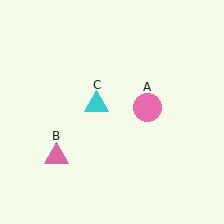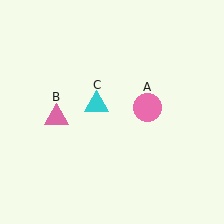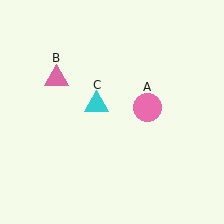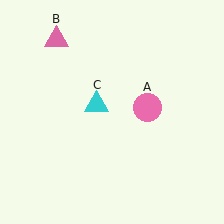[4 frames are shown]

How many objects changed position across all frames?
1 object changed position: pink triangle (object B).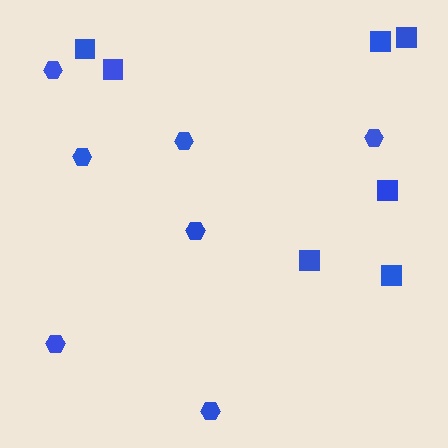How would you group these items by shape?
There are 2 groups: one group of hexagons (7) and one group of squares (7).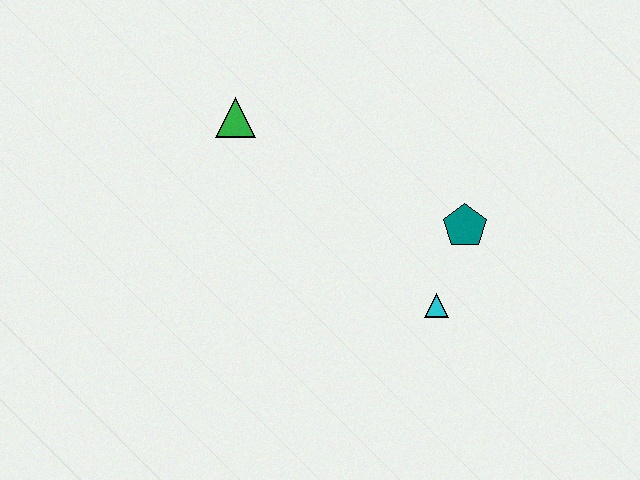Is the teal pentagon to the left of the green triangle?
No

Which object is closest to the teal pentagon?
The cyan triangle is closest to the teal pentagon.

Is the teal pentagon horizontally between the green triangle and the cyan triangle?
No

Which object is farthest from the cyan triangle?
The green triangle is farthest from the cyan triangle.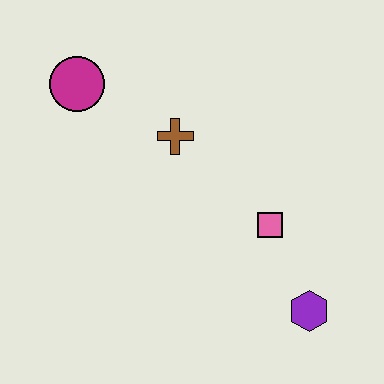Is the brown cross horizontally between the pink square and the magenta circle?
Yes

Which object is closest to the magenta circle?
The brown cross is closest to the magenta circle.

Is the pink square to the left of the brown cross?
No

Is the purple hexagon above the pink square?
No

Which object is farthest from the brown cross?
The purple hexagon is farthest from the brown cross.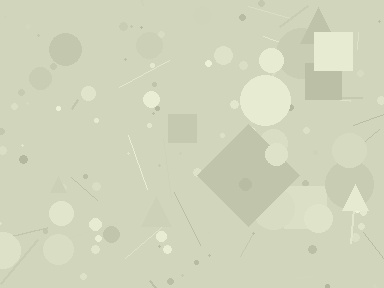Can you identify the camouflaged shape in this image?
The camouflaged shape is a diamond.